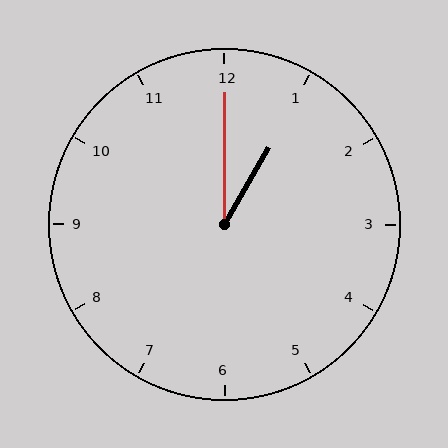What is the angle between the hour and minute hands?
Approximately 30 degrees.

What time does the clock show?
1:00.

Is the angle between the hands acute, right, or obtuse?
It is acute.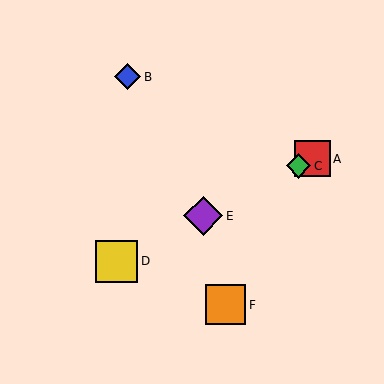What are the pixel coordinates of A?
Object A is at (312, 159).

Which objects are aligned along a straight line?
Objects A, C, D, E are aligned along a straight line.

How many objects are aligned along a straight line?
4 objects (A, C, D, E) are aligned along a straight line.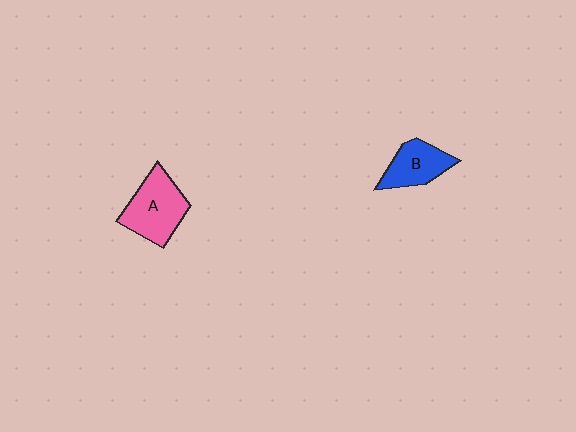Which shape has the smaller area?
Shape B (blue).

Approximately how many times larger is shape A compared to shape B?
Approximately 1.4 times.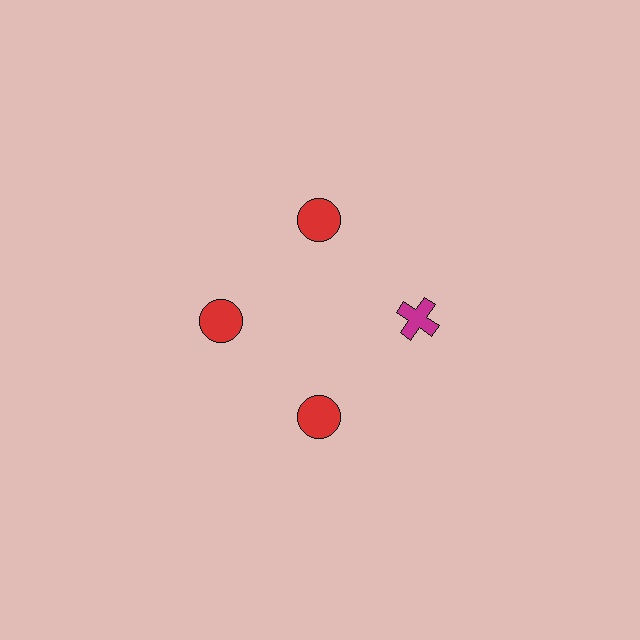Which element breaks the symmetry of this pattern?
The magenta cross at roughly the 3 o'clock position breaks the symmetry. All other shapes are red circles.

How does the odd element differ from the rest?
It differs in both color (magenta instead of red) and shape (cross instead of circle).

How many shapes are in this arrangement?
There are 4 shapes arranged in a ring pattern.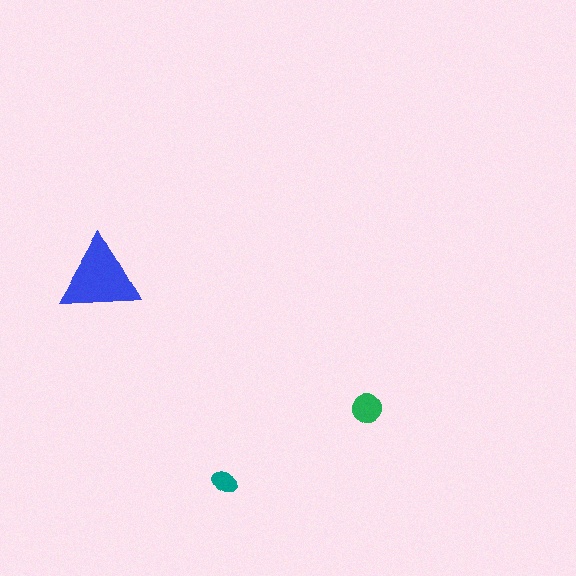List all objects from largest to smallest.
The blue triangle, the green circle, the teal ellipse.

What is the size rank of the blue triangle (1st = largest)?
1st.